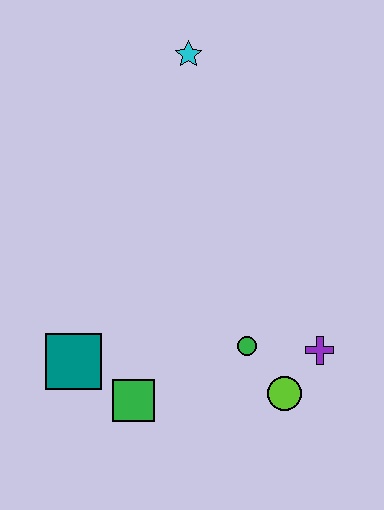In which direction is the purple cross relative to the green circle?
The purple cross is to the right of the green circle.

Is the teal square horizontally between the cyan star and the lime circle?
No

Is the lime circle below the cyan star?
Yes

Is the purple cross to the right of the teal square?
Yes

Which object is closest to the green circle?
The lime circle is closest to the green circle.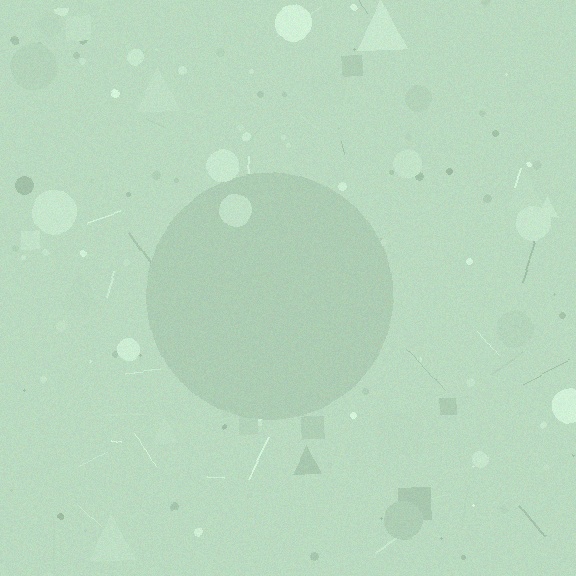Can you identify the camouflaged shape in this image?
The camouflaged shape is a circle.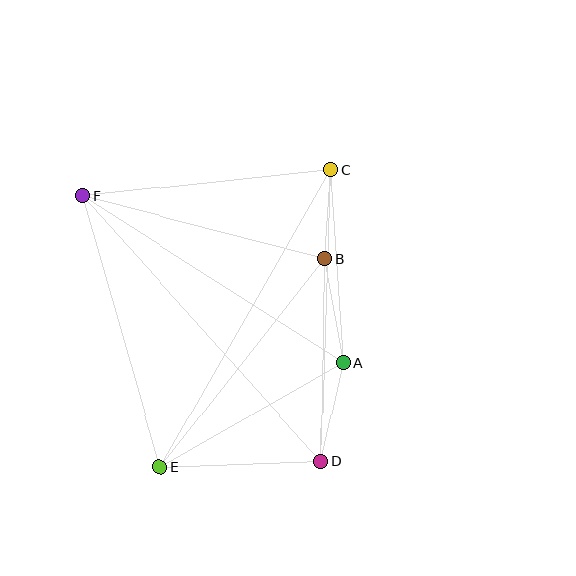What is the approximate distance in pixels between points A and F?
The distance between A and F is approximately 309 pixels.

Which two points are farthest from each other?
Points D and F are farthest from each other.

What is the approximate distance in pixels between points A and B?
The distance between A and B is approximately 106 pixels.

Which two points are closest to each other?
Points B and C are closest to each other.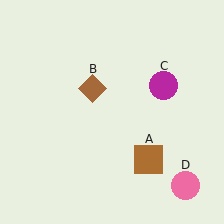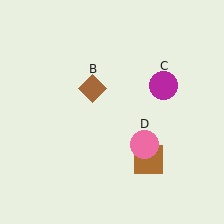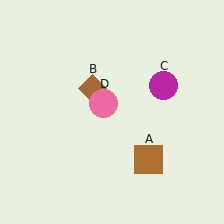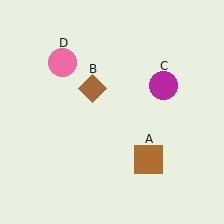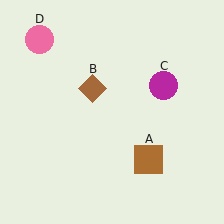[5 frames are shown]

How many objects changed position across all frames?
1 object changed position: pink circle (object D).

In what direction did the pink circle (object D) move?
The pink circle (object D) moved up and to the left.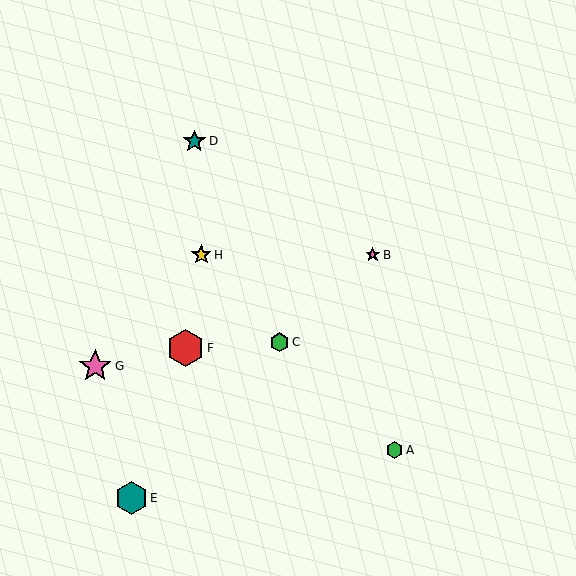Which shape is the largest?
The red hexagon (labeled F) is the largest.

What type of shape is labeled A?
Shape A is a green hexagon.